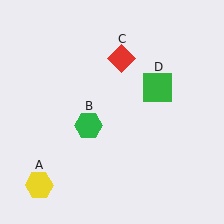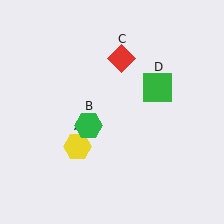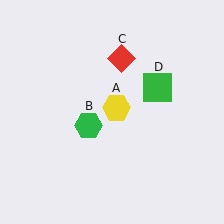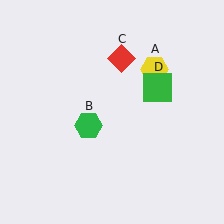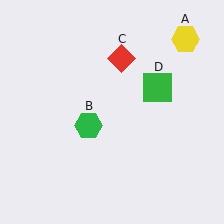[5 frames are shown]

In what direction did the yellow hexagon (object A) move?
The yellow hexagon (object A) moved up and to the right.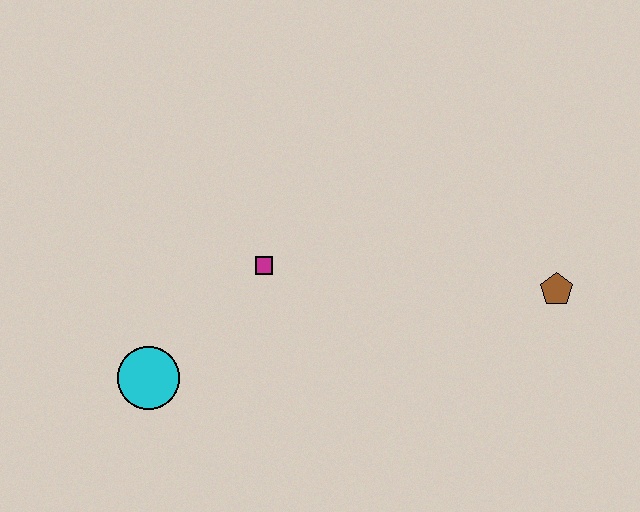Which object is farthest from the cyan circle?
The brown pentagon is farthest from the cyan circle.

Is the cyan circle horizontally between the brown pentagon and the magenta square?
No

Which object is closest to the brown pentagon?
The magenta square is closest to the brown pentagon.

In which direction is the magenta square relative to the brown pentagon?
The magenta square is to the left of the brown pentagon.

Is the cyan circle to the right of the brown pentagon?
No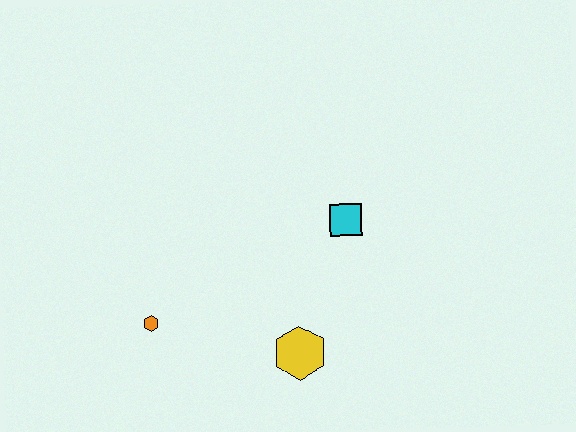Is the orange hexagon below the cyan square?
Yes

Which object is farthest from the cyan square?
The orange hexagon is farthest from the cyan square.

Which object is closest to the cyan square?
The yellow hexagon is closest to the cyan square.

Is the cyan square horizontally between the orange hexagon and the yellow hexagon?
No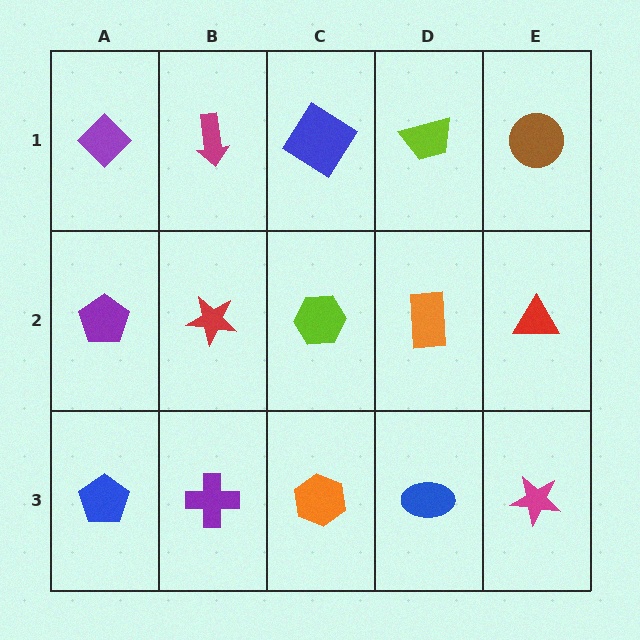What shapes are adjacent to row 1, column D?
An orange rectangle (row 2, column D), a blue diamond (row 1, column C), a brown circle (row 1, column E).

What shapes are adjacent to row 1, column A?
A purple pentagon (row 2, column A), a magenta arrow (row 1, column B).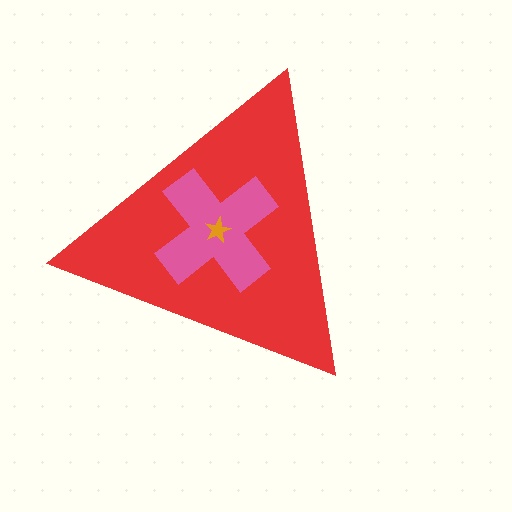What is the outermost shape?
The red triangle.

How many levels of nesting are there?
3.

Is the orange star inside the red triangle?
Yes.